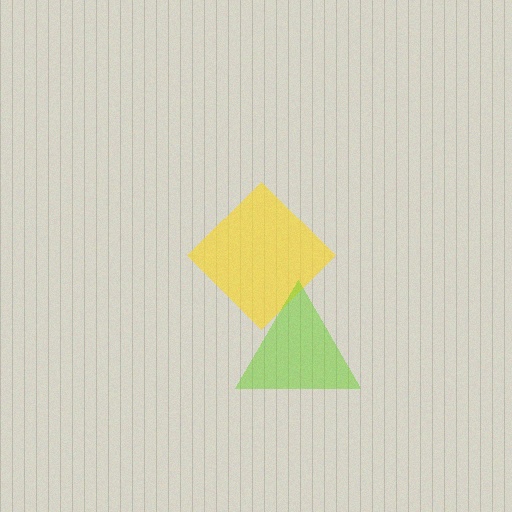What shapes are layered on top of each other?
The layered shapes are: a yellow diamond, a lime triangle.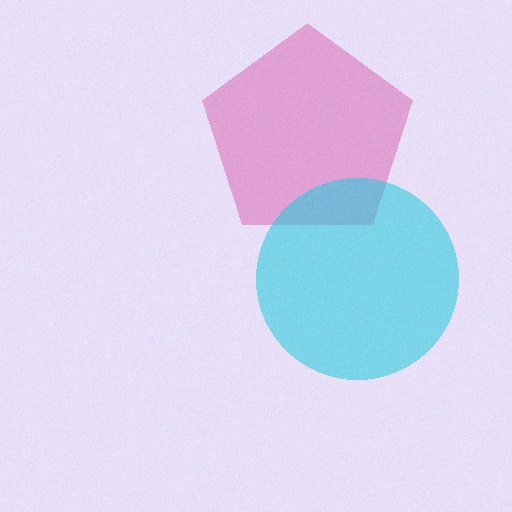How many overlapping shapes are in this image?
There are 2 overlapping shapes in the image.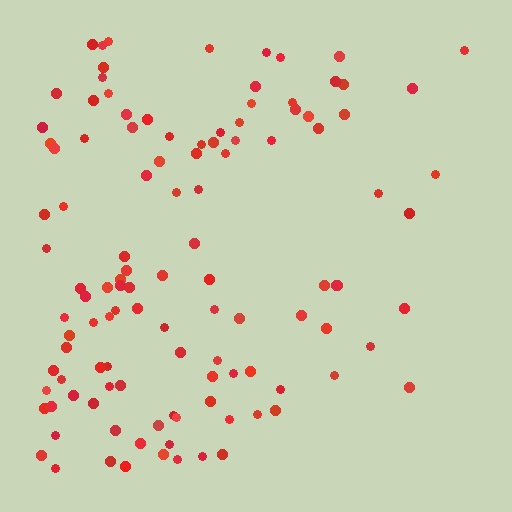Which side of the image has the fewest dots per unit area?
The right.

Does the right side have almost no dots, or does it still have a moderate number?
Still a moderate number, just noticeably fewer than the left.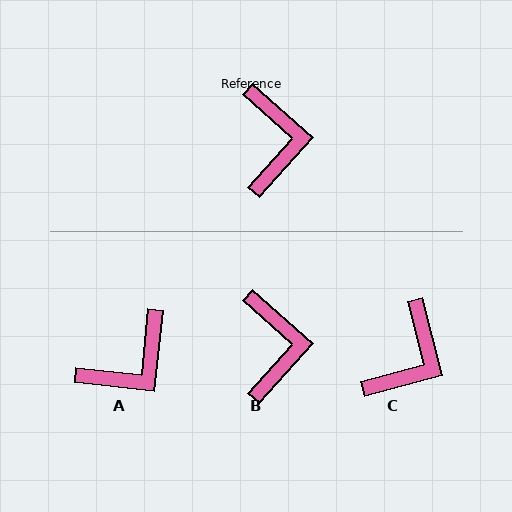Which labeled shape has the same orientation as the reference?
B.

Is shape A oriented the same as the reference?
No, it is off by about 54 degrees.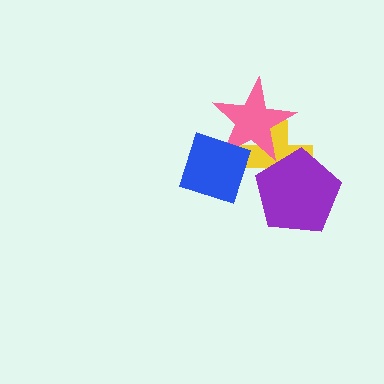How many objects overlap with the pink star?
2 objects overlap with the pink star.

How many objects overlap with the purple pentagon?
1 object overlaps with the purple pentagon.